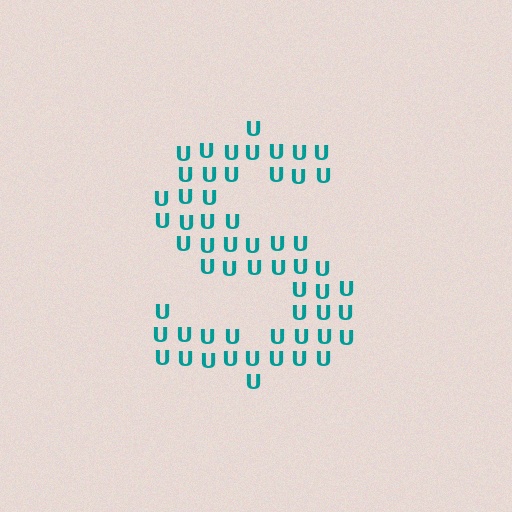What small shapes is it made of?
It is made of small letter U's.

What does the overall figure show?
The overall figure shows the letter S.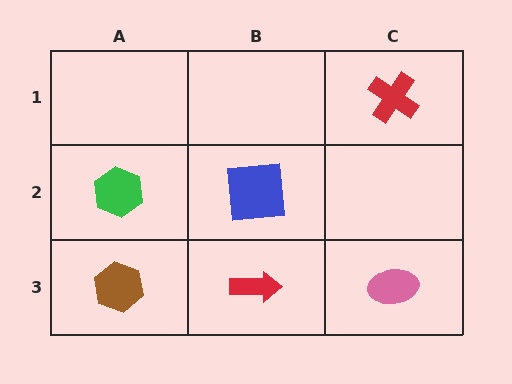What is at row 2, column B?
A blue square.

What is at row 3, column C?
A pink ellipse.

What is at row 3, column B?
A red arrow.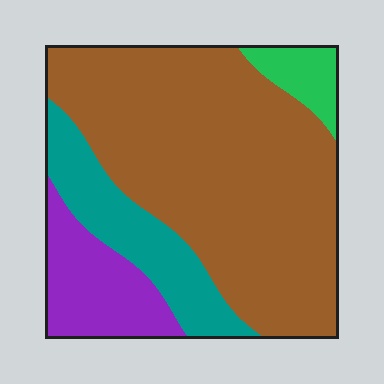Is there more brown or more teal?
Brown.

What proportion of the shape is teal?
Teal covers 17% of the shape.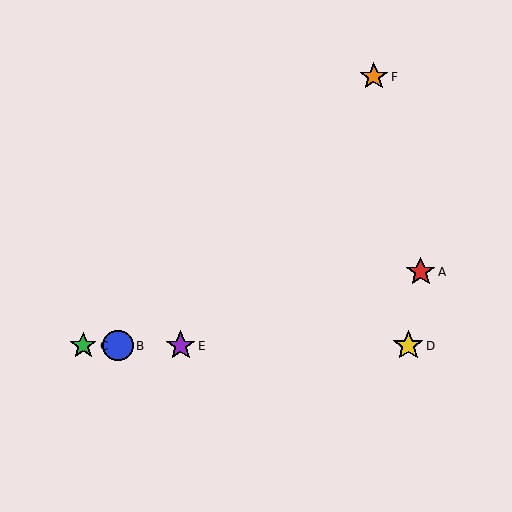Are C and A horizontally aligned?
No, C is at y≈346 and A is at y≈272.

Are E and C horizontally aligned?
Yes, both are at y≈346.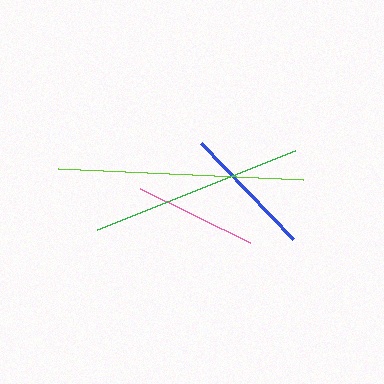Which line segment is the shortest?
The pink line is the shortest at approximately 123 pixels.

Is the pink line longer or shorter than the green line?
The green line is longer than the pink line.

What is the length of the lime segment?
The lime segment is approximately 246 pixels long.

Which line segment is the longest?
The lime line is the longest at approximately 246 pixels.